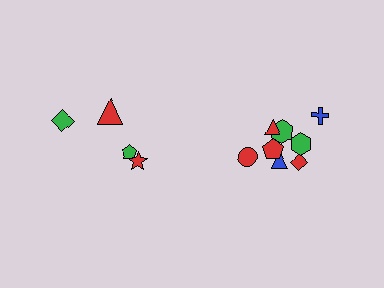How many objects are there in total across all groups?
There are 12 objects.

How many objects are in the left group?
There are 4 objects.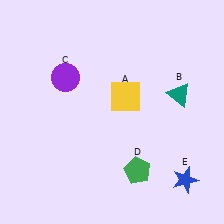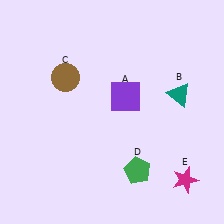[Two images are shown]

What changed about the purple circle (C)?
In Image 1, C is purple. In Image 2, it changed to brown.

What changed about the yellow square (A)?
In Image 1, A is yellow. In Image 2, it changed to purple.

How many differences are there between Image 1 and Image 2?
There are 3 differences between the two images.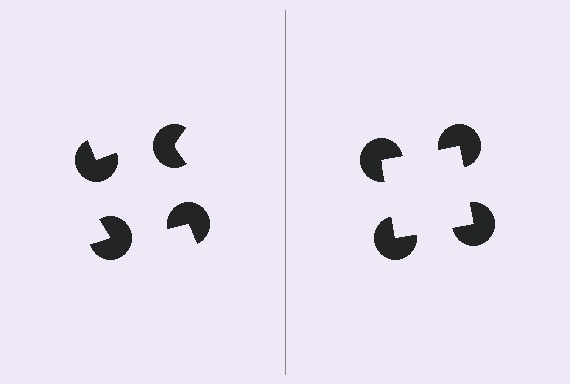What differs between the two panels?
The pac-man discs are positioned identically on both sides; only the wedge orientations differ. On the right they align to a square; on the left they are misaligned.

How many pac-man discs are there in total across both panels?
8 — 4 on each side.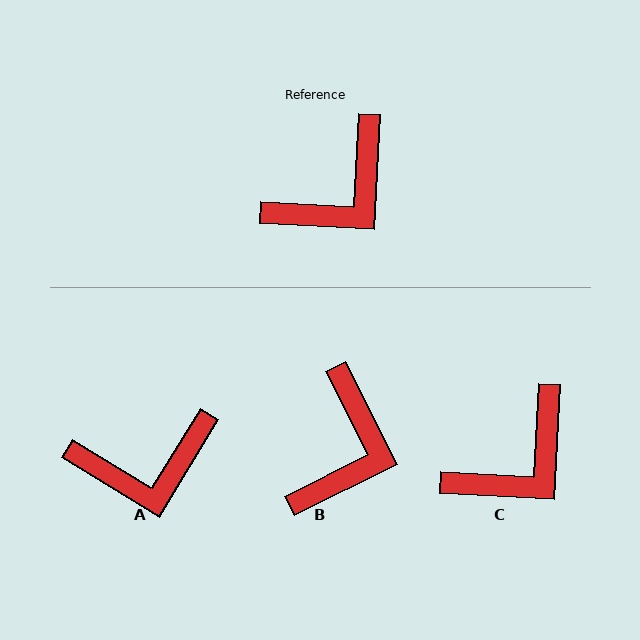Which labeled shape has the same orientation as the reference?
C.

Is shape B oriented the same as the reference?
No, it is off by about 30 degrees.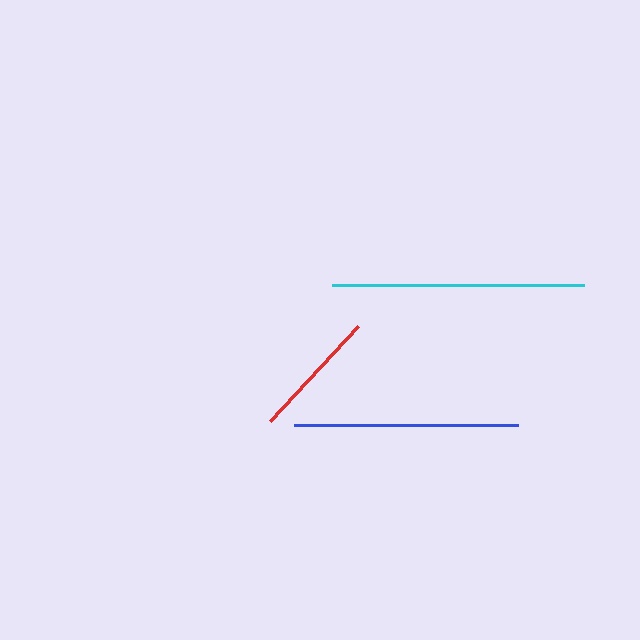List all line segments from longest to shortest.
From longest to shortest: cyan, blue, red.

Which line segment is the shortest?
The red line is the shortest at approximately 130 pixels.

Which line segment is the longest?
The cyan line is the longest at approximately 252 pixels.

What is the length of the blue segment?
The blue segment is approximately 224 pixels long.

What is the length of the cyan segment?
The cyan segment is approximately 252 pixels long.